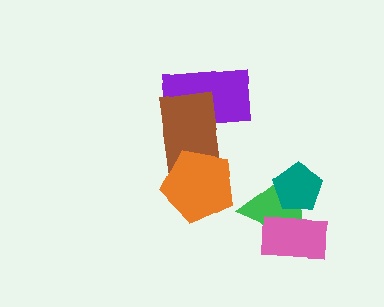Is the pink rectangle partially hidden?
Yes, it is partially covered by another shape.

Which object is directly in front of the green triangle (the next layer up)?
The pink rectangle is directly in front of the green triangle.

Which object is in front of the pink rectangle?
The teal pentagon is in front of the pink rectangle.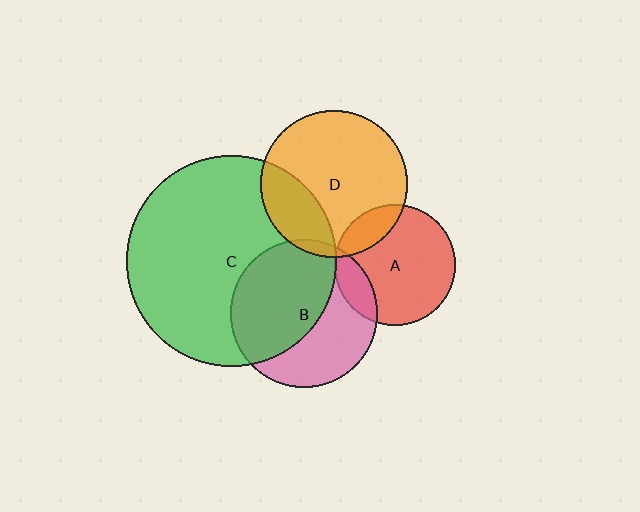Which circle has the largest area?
Circle C (green).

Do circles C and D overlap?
Yes.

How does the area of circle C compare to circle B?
Approximately 2.0 times.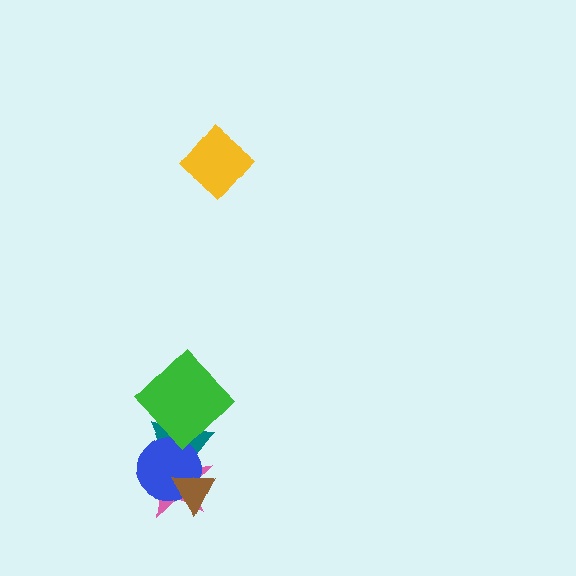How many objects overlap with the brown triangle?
3 objects overlap with the brown triangle.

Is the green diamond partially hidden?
No, no other shape covers it.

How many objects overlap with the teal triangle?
4 objects overlap with the teal triangle.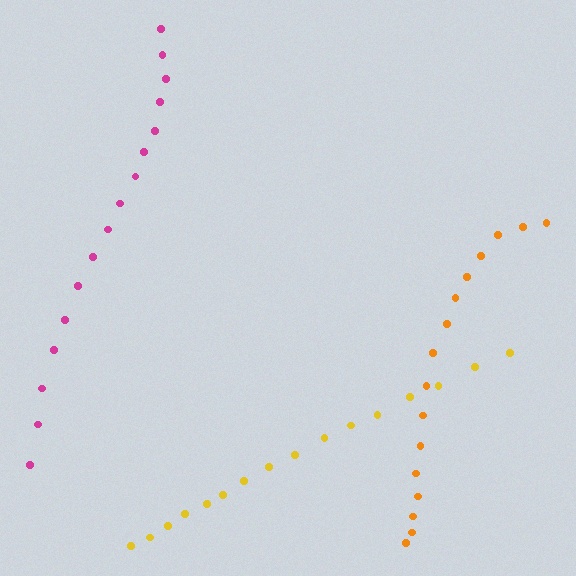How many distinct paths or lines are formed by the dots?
There are 3 distinct paths.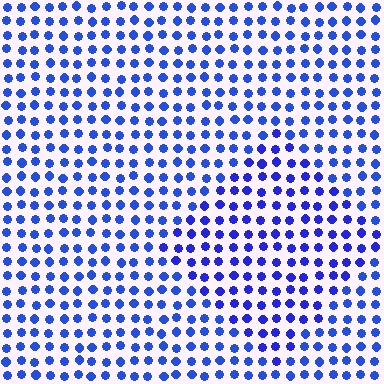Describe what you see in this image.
The image is filled with small blue elements in a uniform arrangement. A diamond-shaped region is visible where the elements are tinted to a slightly different hue, forming a subtle color boundary.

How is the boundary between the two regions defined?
The boundary is defined purely by a slight shift in hue (about 14 degrees). Spacing, size, and orientation are identical on both sides.